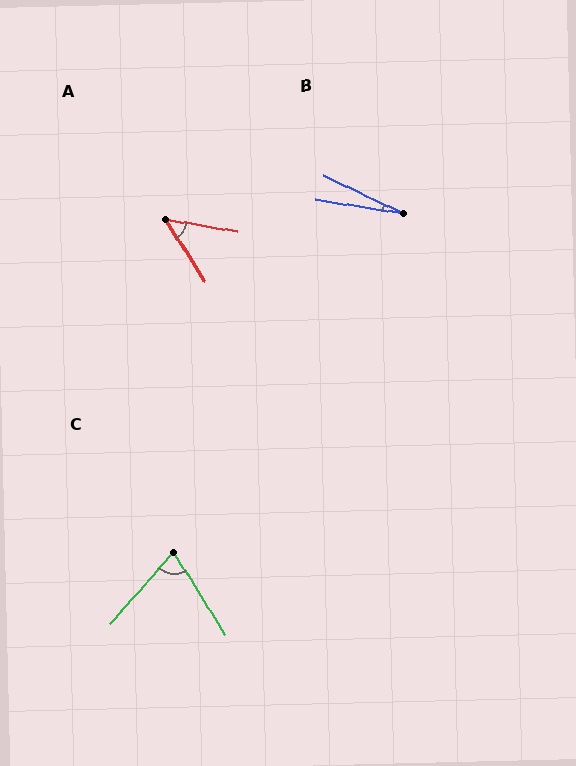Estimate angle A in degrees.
Approximately 48 degrees.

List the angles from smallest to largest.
B (17°), A (48°), C (74°).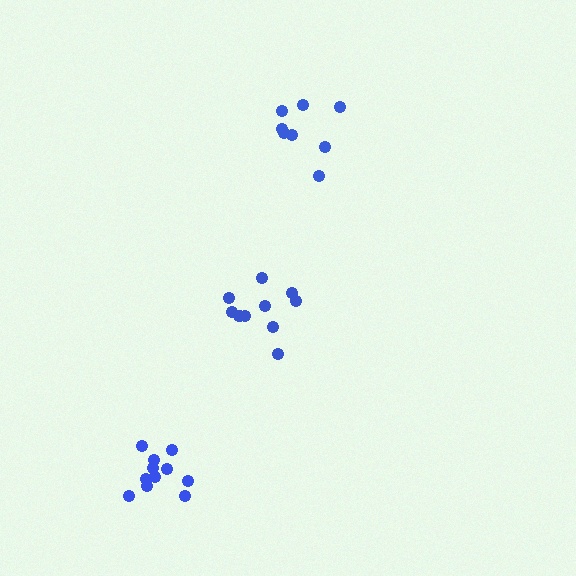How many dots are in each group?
Group 1: 10 dots, Group 2: 8 dots, Group 3: 11 dots (29 total).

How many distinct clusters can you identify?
There are 3 distinct clusters.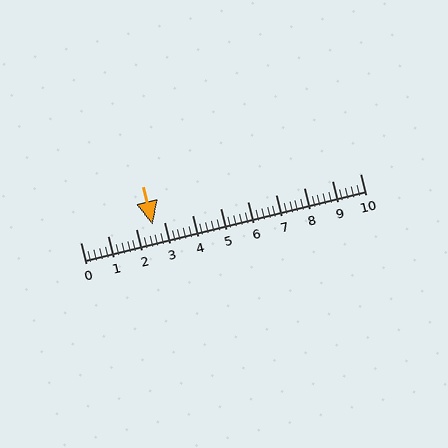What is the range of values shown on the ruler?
The ruler shows values from 0 to 10.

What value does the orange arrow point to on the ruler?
The orange arrow points to approximately 2.6.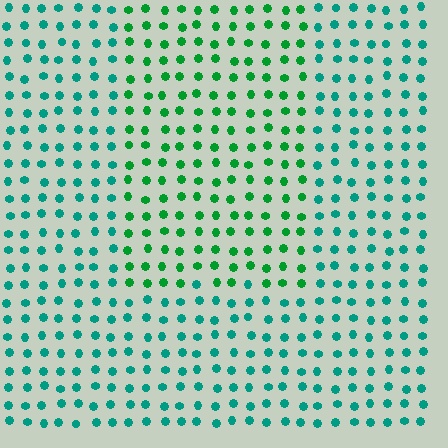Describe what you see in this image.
The image is filled with small teal elements in a uniform arrangement. A rectangle-shaped region is visible where the elements are tinted to a slightly different hue, forming a subtle color boundary.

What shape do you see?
I see a rectangle.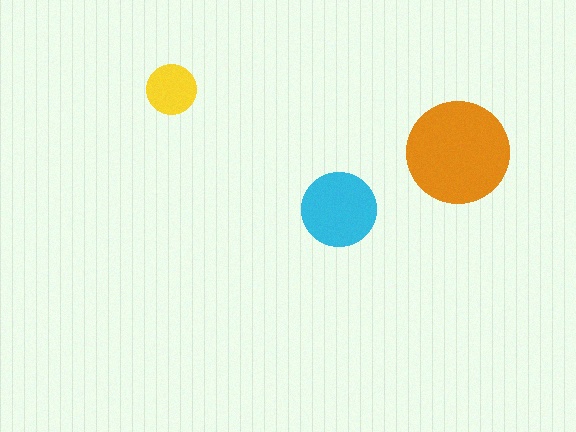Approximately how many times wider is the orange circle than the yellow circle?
About 2 times wider.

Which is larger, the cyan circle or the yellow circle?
The cyan one.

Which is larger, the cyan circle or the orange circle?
The orange one.